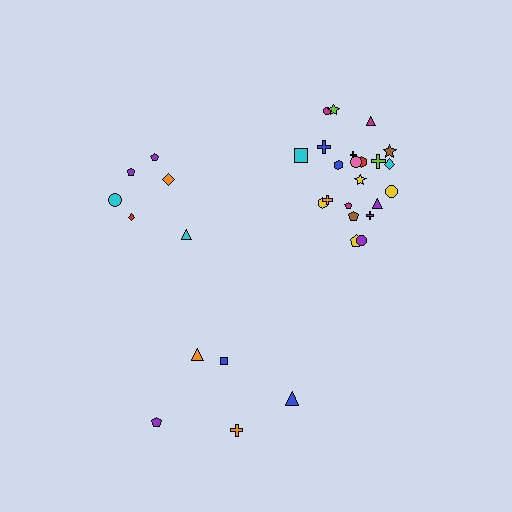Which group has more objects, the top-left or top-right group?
The top-right group.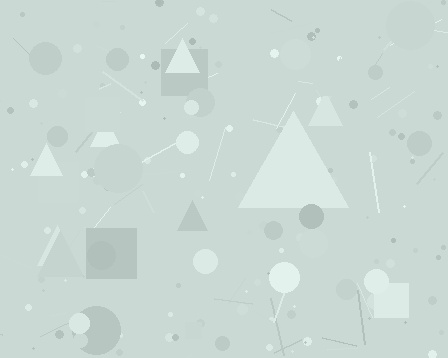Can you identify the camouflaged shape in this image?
The camouflaged shape is a triangle.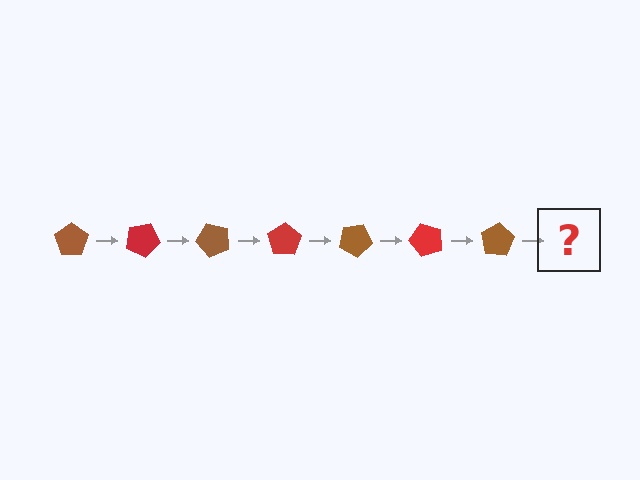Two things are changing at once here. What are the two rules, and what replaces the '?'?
The two rules are that it rotates 25 degrees each step and the color cycles through brown and red. The '?' should be a red pentagon, rotated 175 degrees from the start.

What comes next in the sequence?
The next element should be a red pentagon, rotated 175 degrees from the start.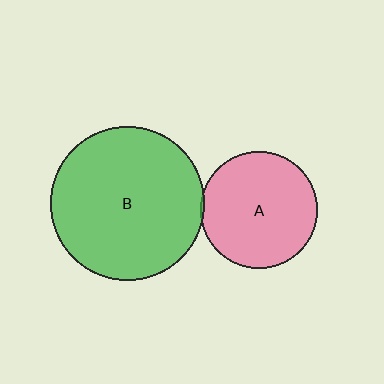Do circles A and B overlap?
Yes.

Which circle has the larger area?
Circle B (green).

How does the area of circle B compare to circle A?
Approximately 1.7 times.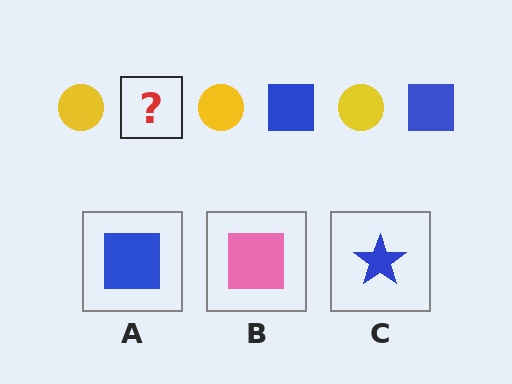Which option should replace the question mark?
Option A.